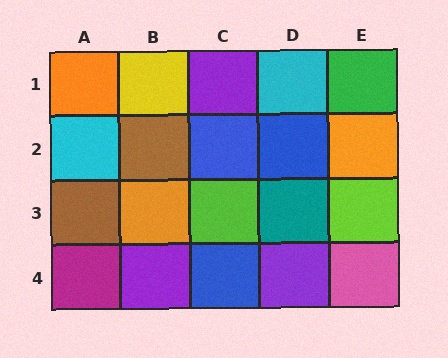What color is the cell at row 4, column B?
Purple.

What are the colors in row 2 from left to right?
Cyan, brown, blue, blue, orange.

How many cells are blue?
3 cells are blue.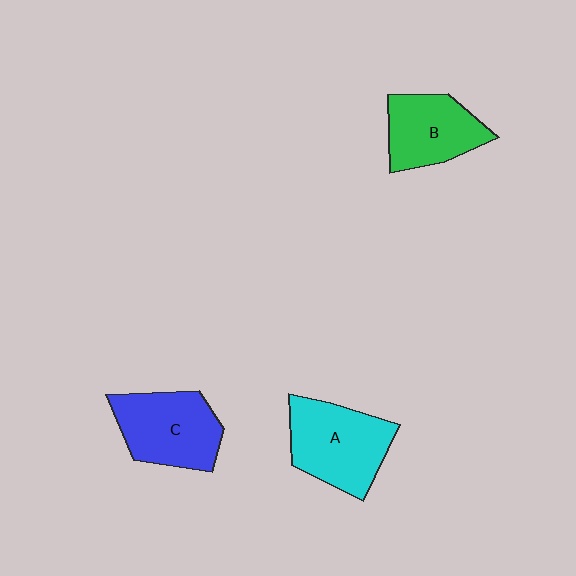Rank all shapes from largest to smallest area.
From largest to smallest: A (cyan), C (blue), B (green).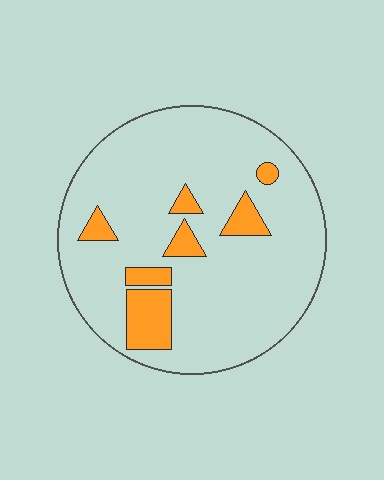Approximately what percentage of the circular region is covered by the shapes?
Approximately 15%.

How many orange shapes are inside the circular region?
7.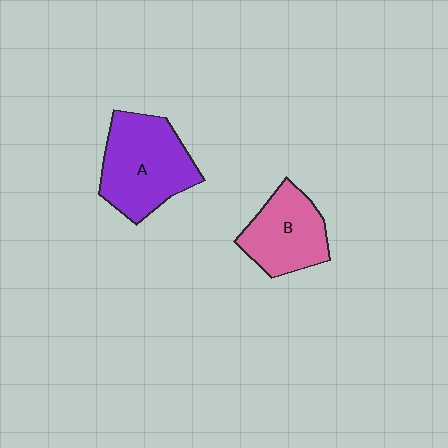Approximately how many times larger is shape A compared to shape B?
Approximately 1.3 times.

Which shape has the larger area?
Shape A (purple).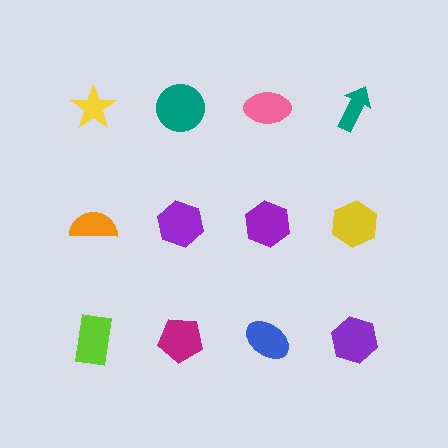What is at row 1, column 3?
A pink ellipse.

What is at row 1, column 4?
A teal arrow.